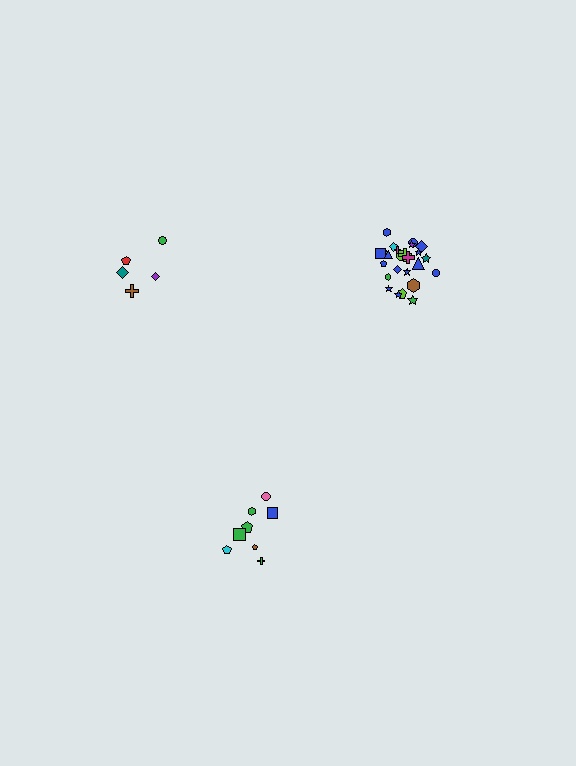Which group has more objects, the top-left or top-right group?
The top-right group.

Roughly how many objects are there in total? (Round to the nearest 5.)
Roughly 40 objects in total.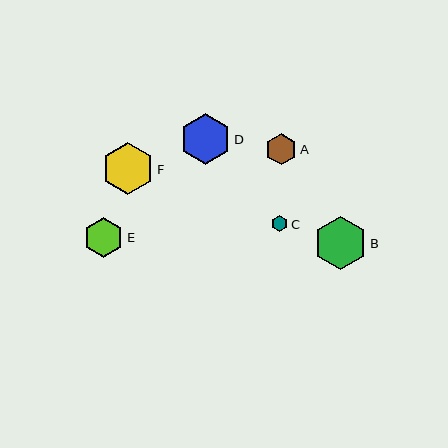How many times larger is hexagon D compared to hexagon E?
Hexagon D is approximately 1.3 times the size of hexagon E.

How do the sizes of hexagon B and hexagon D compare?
Hexagon B and hexagon D are approximately the same size.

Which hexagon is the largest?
Hexagon B is the largest with a size of approximately 53 pixels.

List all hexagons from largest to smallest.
From largest to smallest: B, F, D, E, A, C.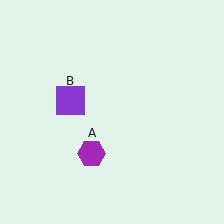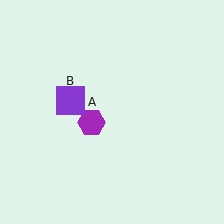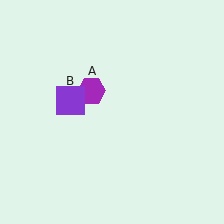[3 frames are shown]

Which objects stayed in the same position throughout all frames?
Purple square (object B) remained stationary.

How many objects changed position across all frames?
1 object changed position: purple hexagon (object A).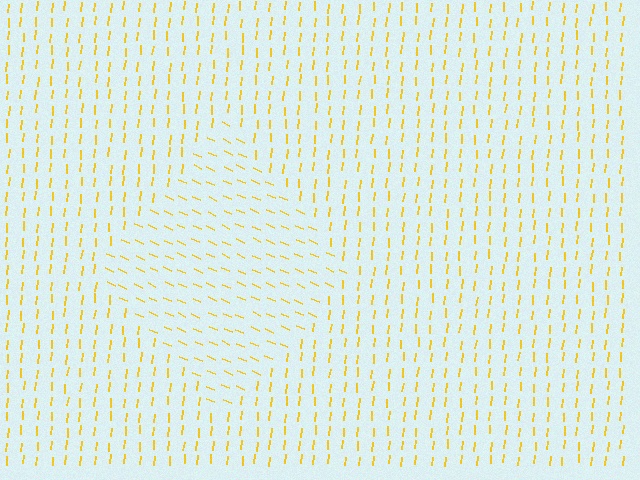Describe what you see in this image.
The image is filled with small yellow line segments. A diamond region in the image has lines oriented differently from the surrounding lines, creating a visible texture boundary.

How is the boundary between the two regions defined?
The boundary is defined purely by a change in line orientation (approximately 71 degrees difference). All lines are the same color and thickness.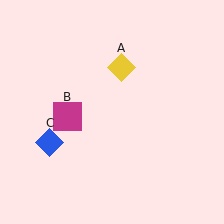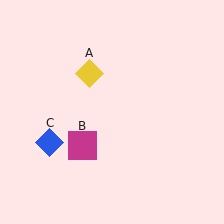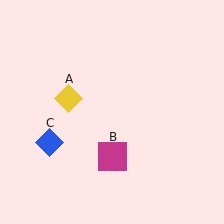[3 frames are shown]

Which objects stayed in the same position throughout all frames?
Blue diamond (object C) remained stationary.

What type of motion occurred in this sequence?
The yellow diamond (object A), magenta square (object B) rotated counterclockwise around the center of the scene.